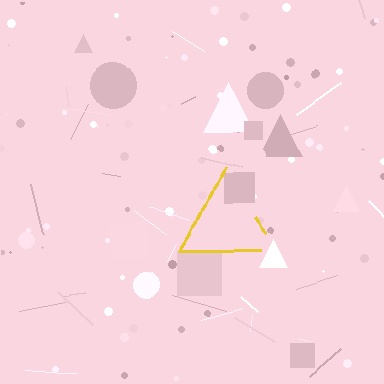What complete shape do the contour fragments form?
The contour fragments form a triangle.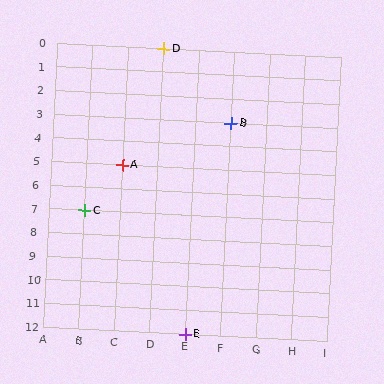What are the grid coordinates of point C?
Point C is at grid coordinates (B, 7).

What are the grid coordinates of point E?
Point E is at grid coordinates (E, 12).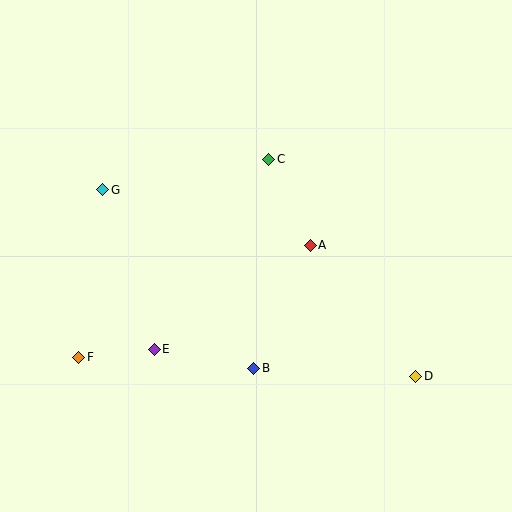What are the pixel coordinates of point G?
Point G is at (103, 190).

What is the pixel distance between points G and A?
The distance between G and A is 215 pixels.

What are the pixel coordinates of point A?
Point A is at (310, 245).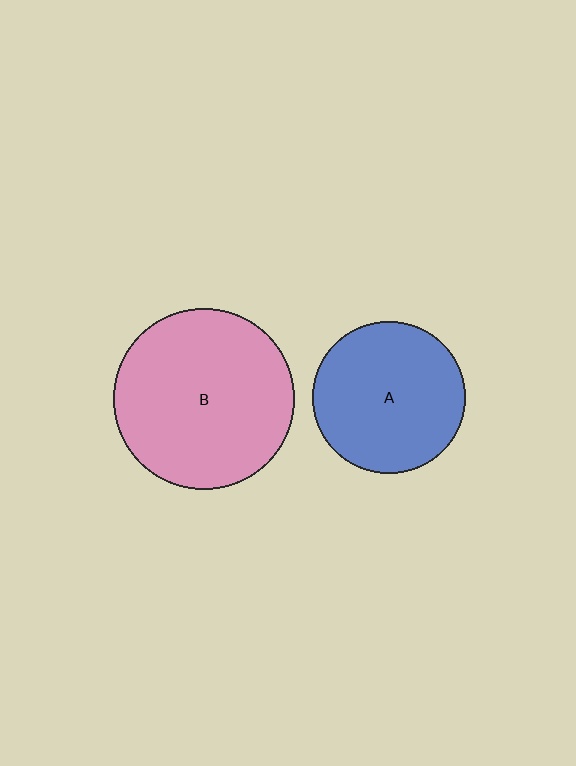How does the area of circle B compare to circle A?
Approximately 1.4 times.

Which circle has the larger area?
Circle B (pink).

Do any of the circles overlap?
No, none of the circles overlap.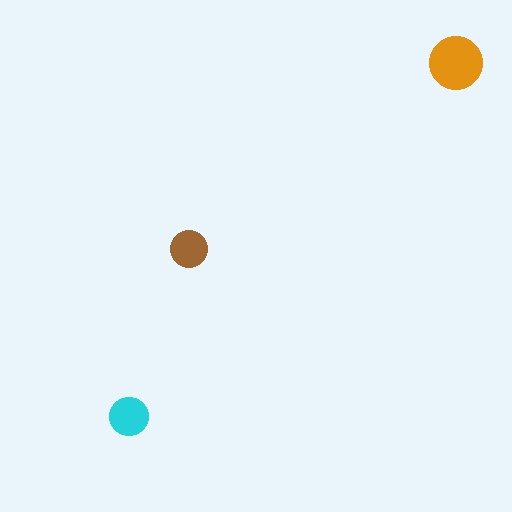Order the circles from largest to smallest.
the orange one, the cyan one, the brown one.